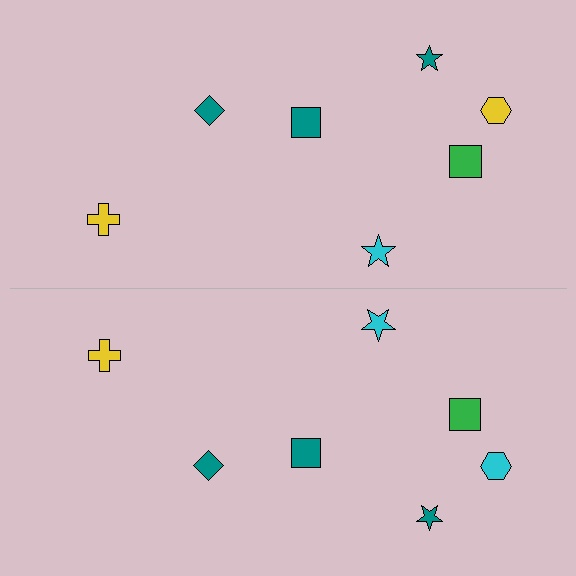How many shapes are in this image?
There are 14 shapes in this image.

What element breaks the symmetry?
The cyan hexagon on the bottom side breaks the symmetry — its mirror counterpart is yellow.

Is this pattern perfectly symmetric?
No, the pattern is not perfectly symmetric. The cyan hexagon on the bottom side breaks the symmetry — its mirror counterpart is yellow.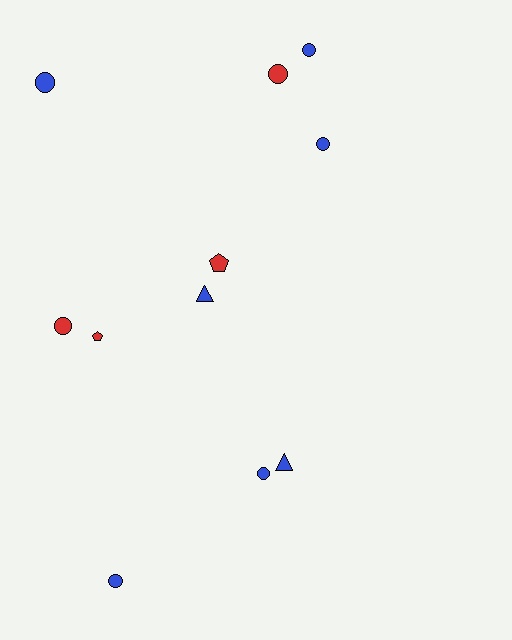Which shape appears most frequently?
Circle, with 7 objects.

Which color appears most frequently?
Blue, with 7 objects.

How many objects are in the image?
There are 11 objects.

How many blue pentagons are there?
There are no blue pentagons.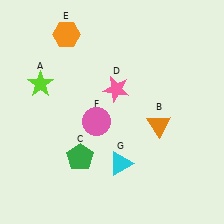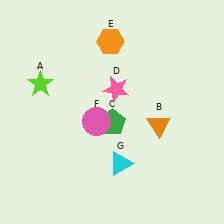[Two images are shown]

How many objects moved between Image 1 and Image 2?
2 objects moved between the two images.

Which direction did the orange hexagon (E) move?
The orange hexagon (E) moved right.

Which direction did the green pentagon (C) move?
The green pentagon (C) moved up.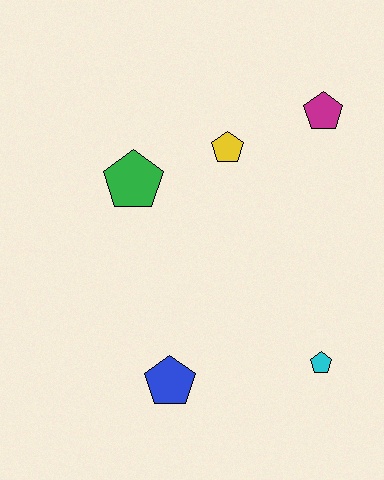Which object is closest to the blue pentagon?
The cyan pentagon is closest to the blue pentagon.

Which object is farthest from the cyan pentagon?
The green pentagon is farthest from the cyan pentagon.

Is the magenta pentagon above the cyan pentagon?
Yes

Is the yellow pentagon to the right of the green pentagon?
Yes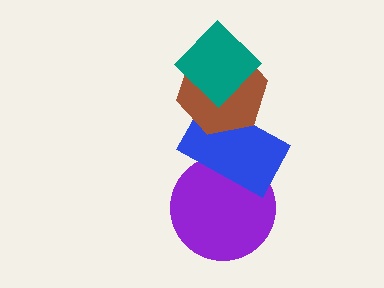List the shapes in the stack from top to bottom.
From top to bottom: the teal diamond, the brown hexagon, the blue rectangle, the purple circle.